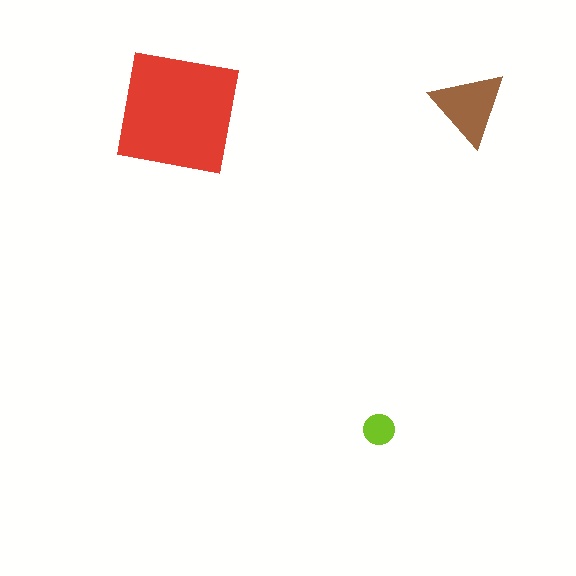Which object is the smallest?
The lime circle.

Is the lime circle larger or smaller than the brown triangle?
Smaller.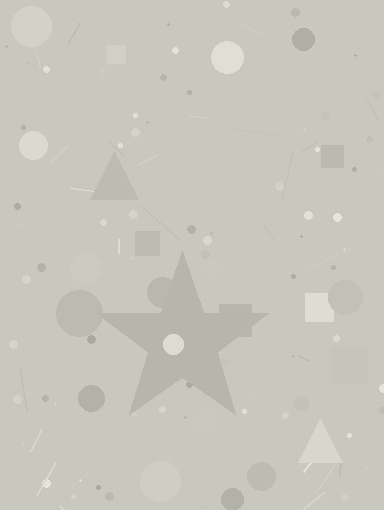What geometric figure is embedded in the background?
A star is embedded in the background.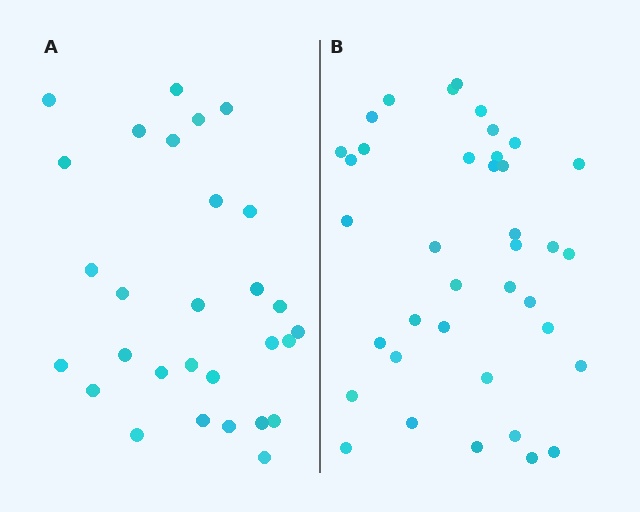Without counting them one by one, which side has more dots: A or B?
Region B (the right region) has more dots.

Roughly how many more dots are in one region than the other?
Region B has roughly 8 or so more dots than region A.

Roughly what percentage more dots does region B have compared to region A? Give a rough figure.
About 30% more.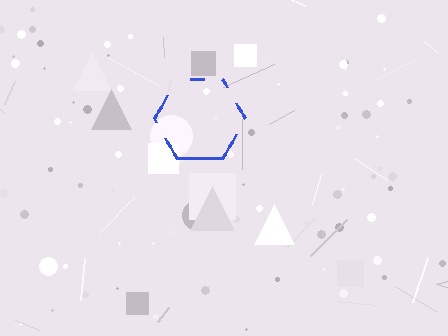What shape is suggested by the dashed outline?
The dashed outline suggests a hexagon.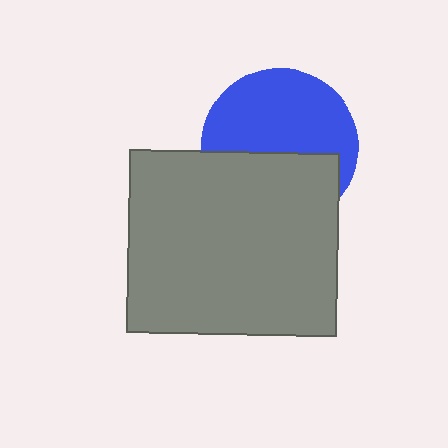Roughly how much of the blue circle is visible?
About half of it is visible (roughly 57%).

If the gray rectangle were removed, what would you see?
You would see the complete blue circle.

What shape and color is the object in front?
The object in front is a gray rectangle.